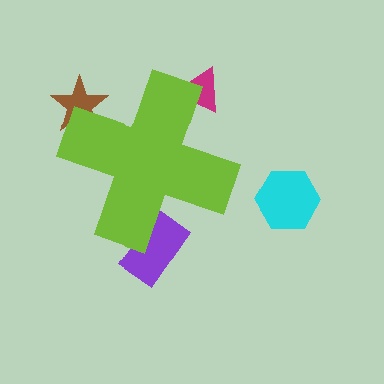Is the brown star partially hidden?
Yes, the brown star is partially hidden behind the lime cross.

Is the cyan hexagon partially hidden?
No, the cyan hexagon is fully visible.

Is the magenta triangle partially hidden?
Yes, the magenta triangle is partially hidden behind the lime cross.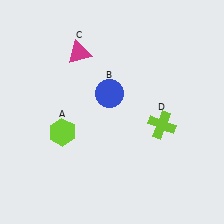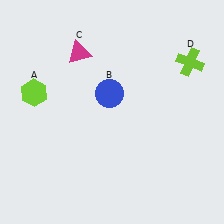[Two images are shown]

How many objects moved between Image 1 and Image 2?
2 objects moved between the two images.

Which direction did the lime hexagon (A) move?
The lime hexagon (A) moved up.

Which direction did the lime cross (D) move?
The lime cross (D) moved up.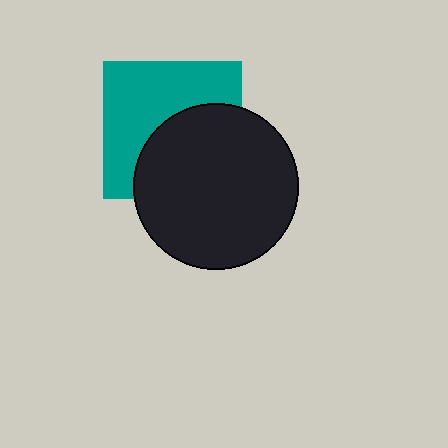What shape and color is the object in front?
The object in front is a black circle.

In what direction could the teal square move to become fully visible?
The teal square could move toward the upper-left. That would shift it out from behind the black circle entirely.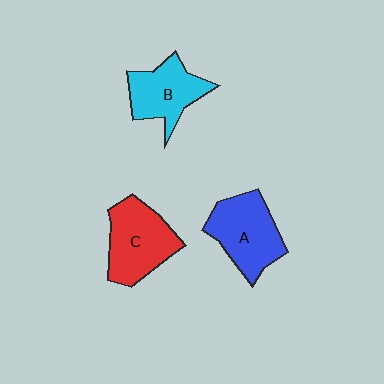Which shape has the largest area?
Shape C (red).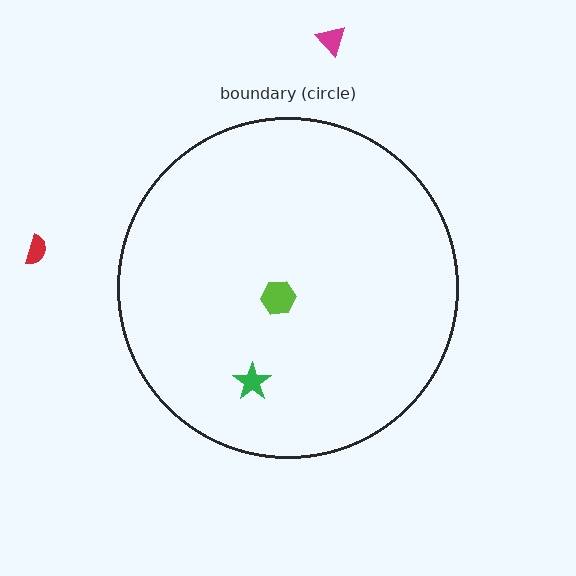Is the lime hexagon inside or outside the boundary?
Inside.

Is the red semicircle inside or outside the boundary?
Outside.